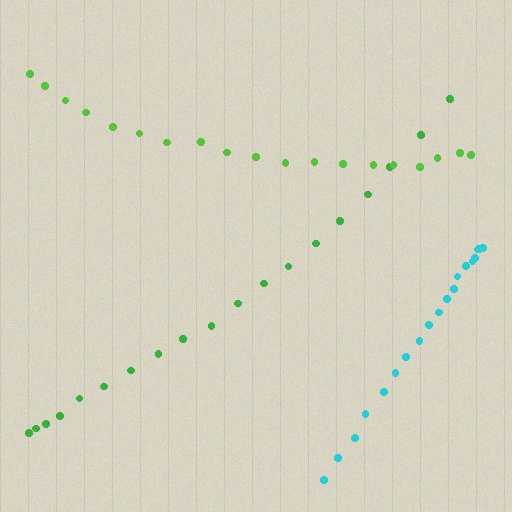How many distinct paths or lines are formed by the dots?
There are 3 distinct paths.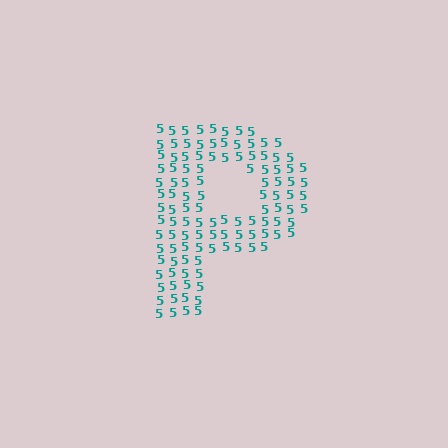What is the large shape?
The large shape is the letter P.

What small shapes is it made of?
It is made of small digit 5's.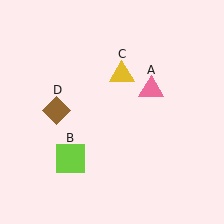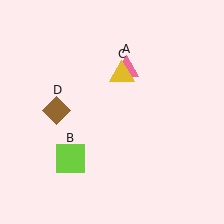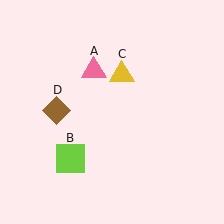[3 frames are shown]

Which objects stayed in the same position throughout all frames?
Lime square (object B) and yellow triangle (object C) and brown diamond (object D) remained stationary.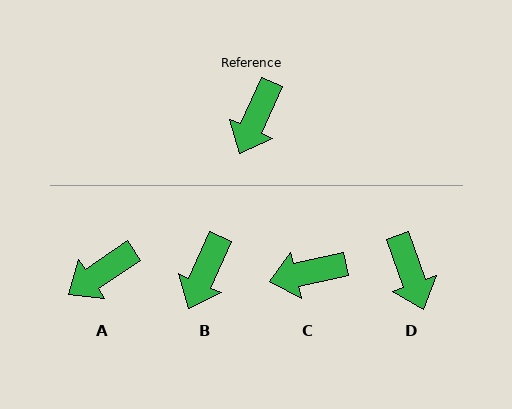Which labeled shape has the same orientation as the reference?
B.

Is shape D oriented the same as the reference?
No, it is off by about 44 degrees.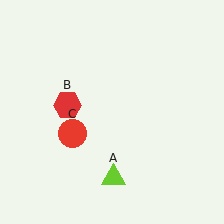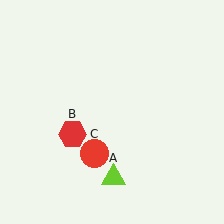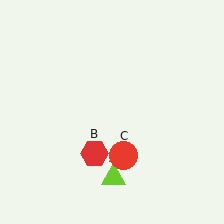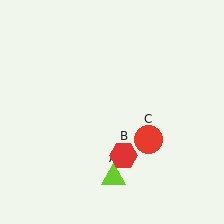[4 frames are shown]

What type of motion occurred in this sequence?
The red hexagon (object B), red circle (object C) rotated counterclockwise around the center of the scene.